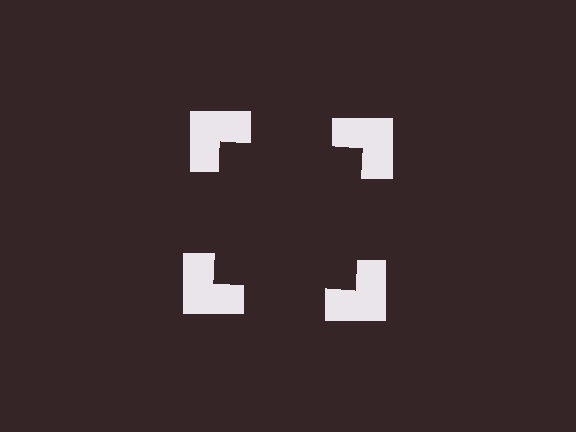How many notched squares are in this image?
There are 4 — one at each vertex of the illusory square.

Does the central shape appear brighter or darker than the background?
It typically appears slightly darker than the background, even though no actual brightness change is drawn.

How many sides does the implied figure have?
4 sides.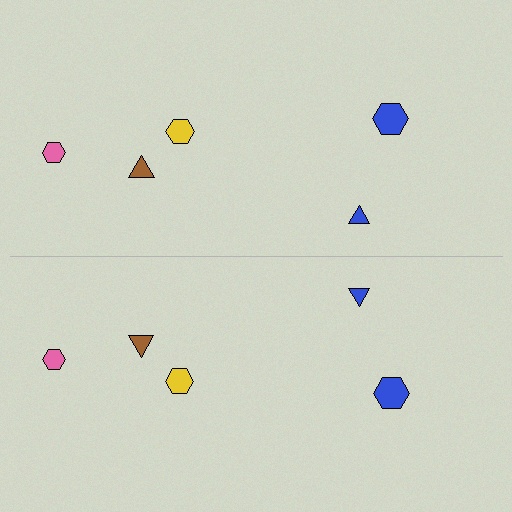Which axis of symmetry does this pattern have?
The pattern has a horizontal axis of symmetry running through the center of the image.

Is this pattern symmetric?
Yes, this pattern has bilateral (reflection) symmetry.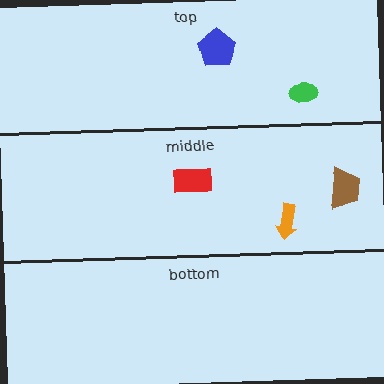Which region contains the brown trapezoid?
The middle region.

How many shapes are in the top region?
2.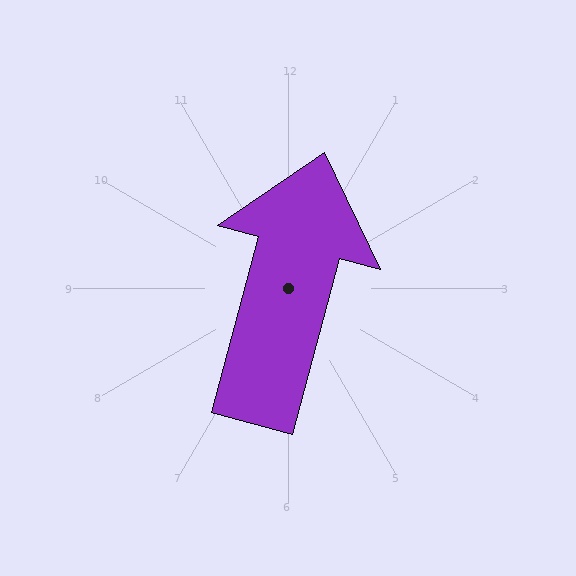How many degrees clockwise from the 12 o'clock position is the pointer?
Approximately 15 degrees.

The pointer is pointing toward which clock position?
Roughly 12 o'clock.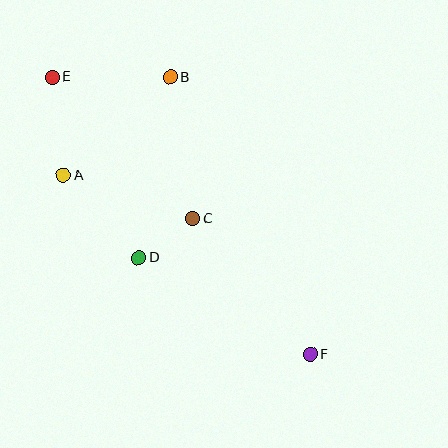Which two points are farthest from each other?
Points E and F are farthest from each other.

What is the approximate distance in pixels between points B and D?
The distance between B and D is approximately 183 pixels.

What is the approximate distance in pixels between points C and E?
The distance between C and E is approximately 200 pixels.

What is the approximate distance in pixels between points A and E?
The distance between A and E is approximately 99 pixels.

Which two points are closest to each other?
Points C and D are closest to each other.